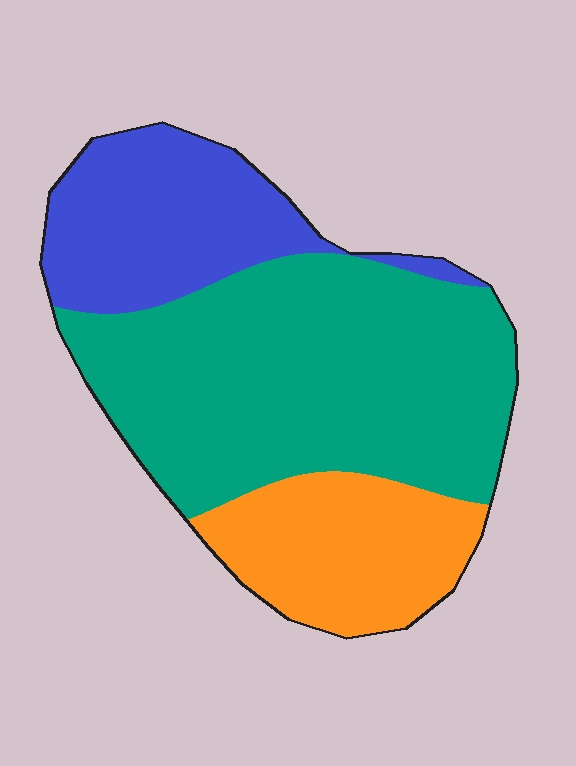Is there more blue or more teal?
Teal.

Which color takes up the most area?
Teal, at roughly 55%.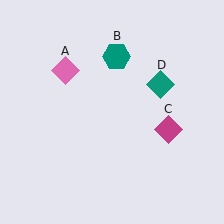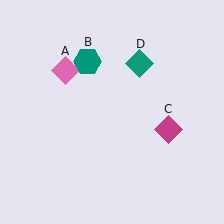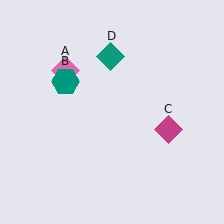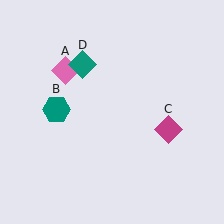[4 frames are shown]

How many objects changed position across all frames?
2 objects changed position: teal hexagon (object B), teal diamond (object D).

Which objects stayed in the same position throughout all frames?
Pink diamond (object A) and magenta diamond (object C) remained stationary.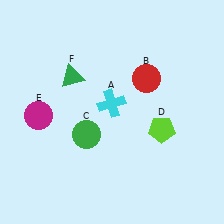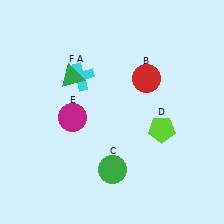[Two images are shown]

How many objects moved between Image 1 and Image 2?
3 objects moved between the two images.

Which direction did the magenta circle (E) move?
The magenta circle (E) moved right.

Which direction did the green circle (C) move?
The green circle (C) moved down.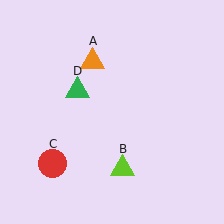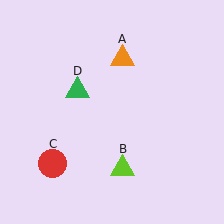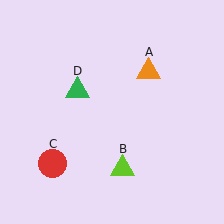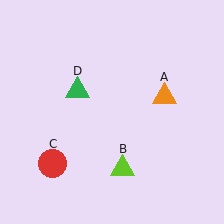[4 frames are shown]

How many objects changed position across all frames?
1 object changed position: orange triangle (object A).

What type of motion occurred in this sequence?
The orange triangle (object A) rotated clockwise around the center of the scene.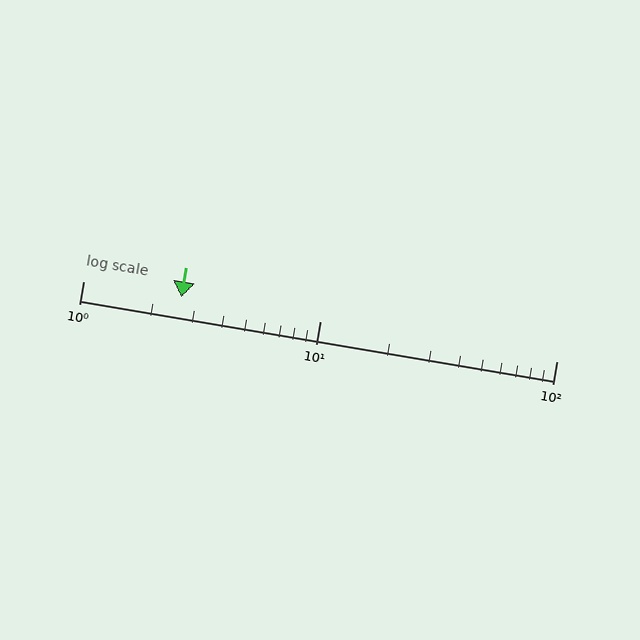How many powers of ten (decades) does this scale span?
The scale spans 2 decades, from 1 to 100.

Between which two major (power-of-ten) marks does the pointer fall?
The pointer is between 1 and 10.